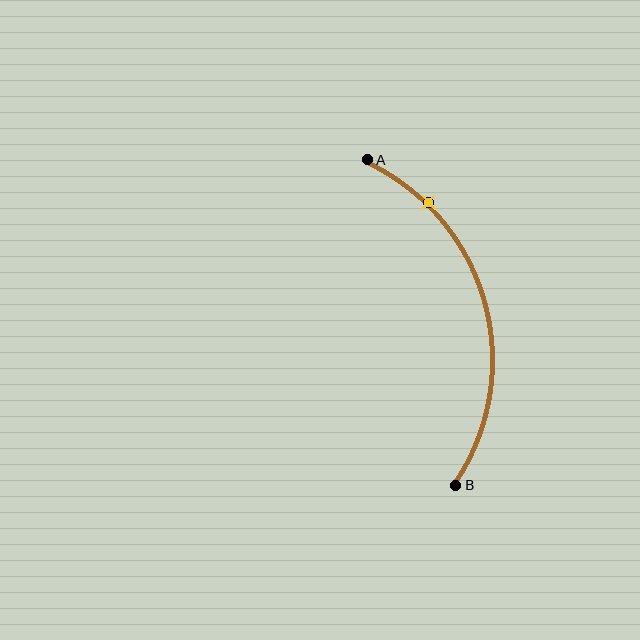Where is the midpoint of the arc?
The arc midpoint is the point on the curve farthest from the straight line joining A and B. It sits to the right of that line.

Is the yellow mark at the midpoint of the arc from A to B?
No. The yellow mark lies on the arc but is closer to endpoint A. The arc midpoint would be at the point on the curve equidistant along the arc from both A and B.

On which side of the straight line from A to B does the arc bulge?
The arc bulges to the right of the straight line connecting A and B.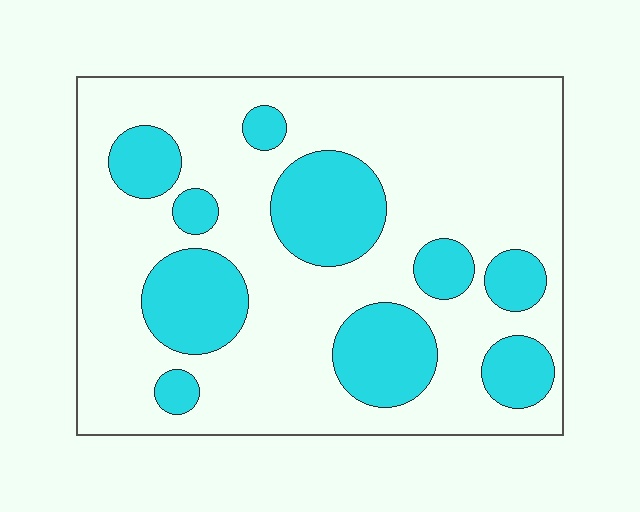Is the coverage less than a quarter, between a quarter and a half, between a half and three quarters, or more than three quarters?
Between a quarter and a half.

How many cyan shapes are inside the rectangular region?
10.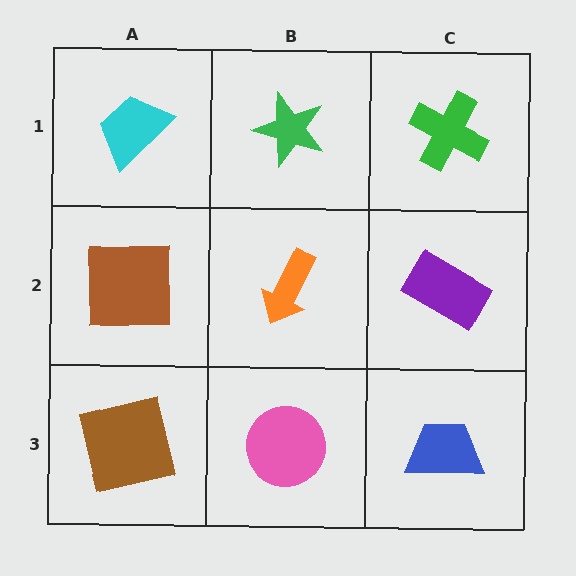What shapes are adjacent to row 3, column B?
An orange arrow (row 2, column B), a brown square (row 3, column A), a blue trapezoid (row 3, column C).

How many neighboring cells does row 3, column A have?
2.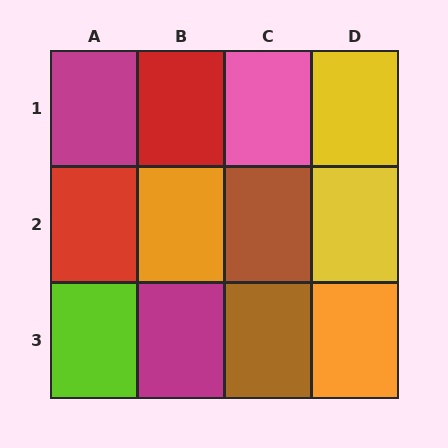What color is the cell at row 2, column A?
Red.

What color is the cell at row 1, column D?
Yellow.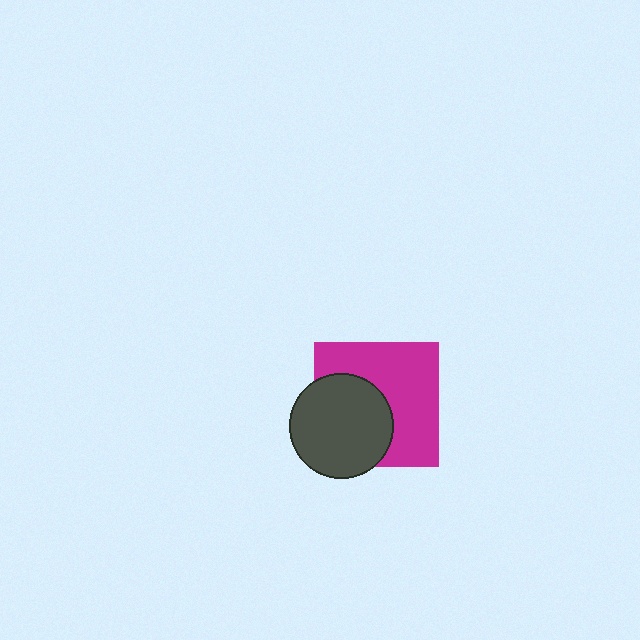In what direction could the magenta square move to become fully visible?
The magenta square could move toward the upper-right. That would shift it out from behind the dark gray circle entirely.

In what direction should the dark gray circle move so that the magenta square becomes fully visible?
The dark gray circle should move toward the lower-left. That is the shortest direction to clear the overlap and leave the magenta square fully visible.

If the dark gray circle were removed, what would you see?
You would see the complete magenta square.